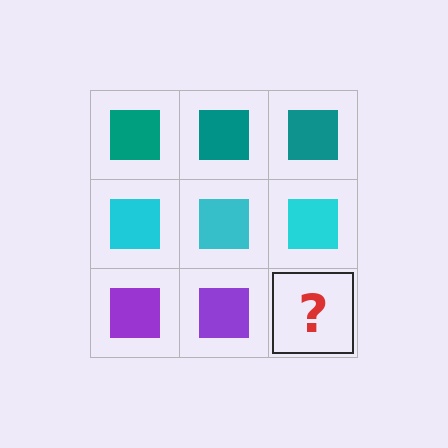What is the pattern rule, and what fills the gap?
The rule is that each row has a consistent color. The gap should be filled with a purple square.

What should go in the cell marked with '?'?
The missing cell should contain a purple square.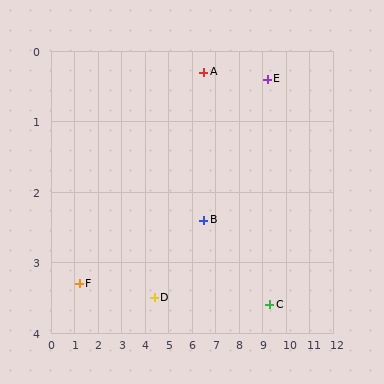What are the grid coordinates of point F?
Point F is at approximately (1.2, 3.3).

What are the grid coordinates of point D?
Point D is at approximately (4.4, 3.5).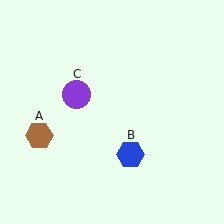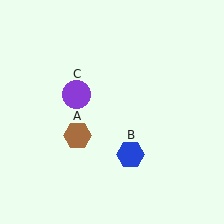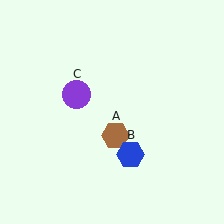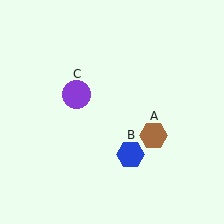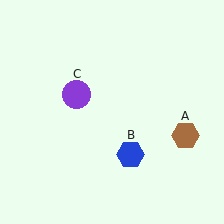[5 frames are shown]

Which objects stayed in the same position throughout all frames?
Blue hexagon (object B) and purple circle (object C) remained stationary.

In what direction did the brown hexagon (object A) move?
The brown hexagon (object A) moved right.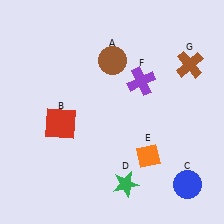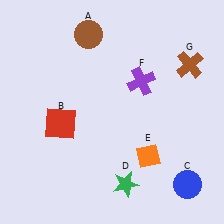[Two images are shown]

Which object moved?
The brown circle (A) moved up.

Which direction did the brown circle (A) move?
The brown circle (A) moved up.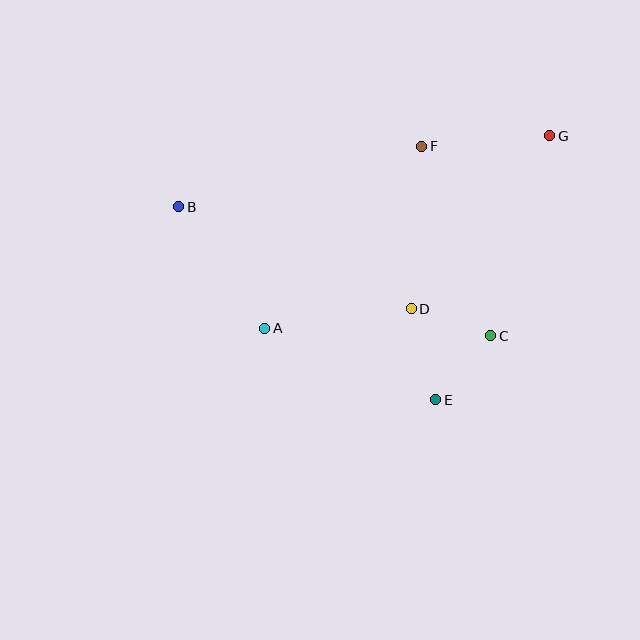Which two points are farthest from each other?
Points B and G are farthest from each other.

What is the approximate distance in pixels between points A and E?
The distance between A and E is approximately 185 pixels.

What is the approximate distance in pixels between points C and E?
The distance between C and E is approximately 84 pixels.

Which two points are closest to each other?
Points C and D are closest to each other.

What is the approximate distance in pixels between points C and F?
The distance between C and F is approximately 202 pixels.